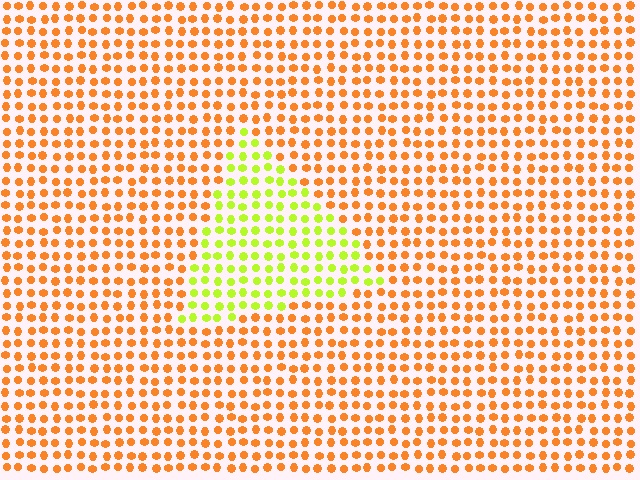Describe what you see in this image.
The image is filled with small orange elements in a uniform arrangement. A triangle-shaped region is visible where the elements are tinted to a slightly different hue, forming a subtle color boundary.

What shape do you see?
I see a triangle.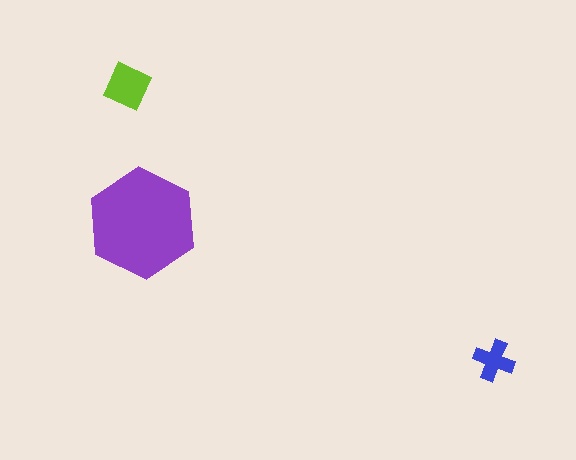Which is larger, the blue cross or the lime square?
The lime square.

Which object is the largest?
The purple hexagon.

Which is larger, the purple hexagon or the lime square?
The purple hexagon.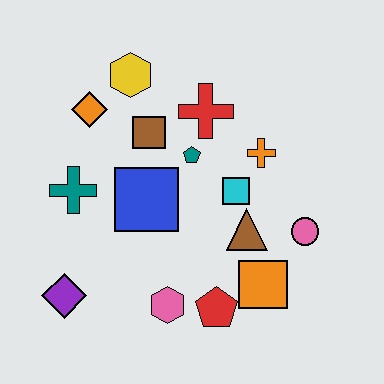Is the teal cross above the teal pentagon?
No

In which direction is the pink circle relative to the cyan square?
The pink circle is to the right of the cyan square.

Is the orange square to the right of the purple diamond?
Yes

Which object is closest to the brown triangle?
The cyan square is closest to the brown triangle.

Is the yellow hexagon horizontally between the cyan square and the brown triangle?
No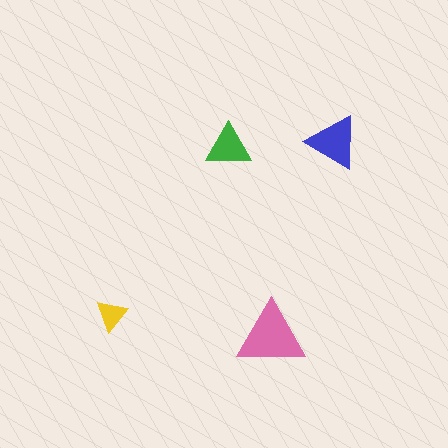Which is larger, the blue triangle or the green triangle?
The blue one.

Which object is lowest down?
The pink triangle is bottommost.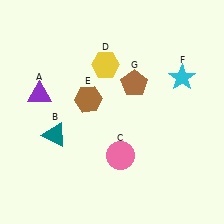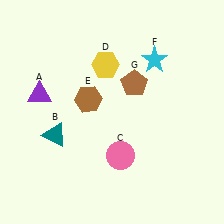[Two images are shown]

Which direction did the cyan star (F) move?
The cyan star (F) moved left.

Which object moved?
The cyan star (F) moved left.